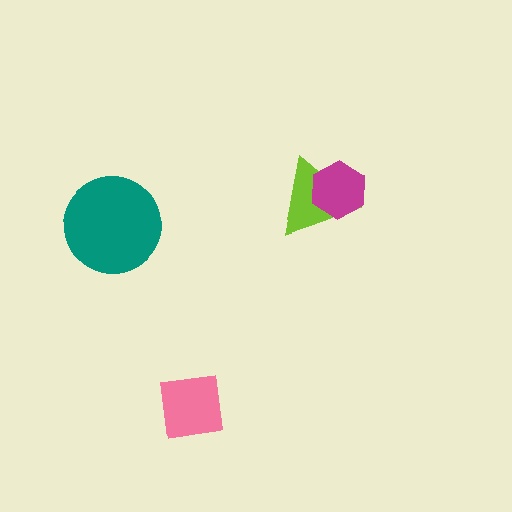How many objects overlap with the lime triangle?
1 object overlaps with the lime triangle.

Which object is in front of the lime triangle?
The magenta hexagon is in front of the lime triangle.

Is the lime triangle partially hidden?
Yes, it is partially covered by another shape.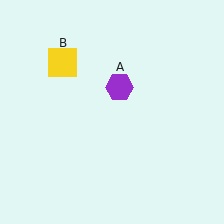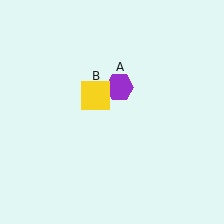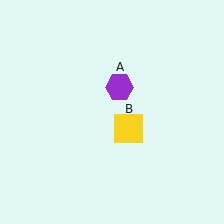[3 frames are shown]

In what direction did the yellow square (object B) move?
The yellow square (object B) moved down and to the right.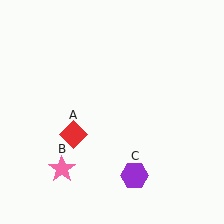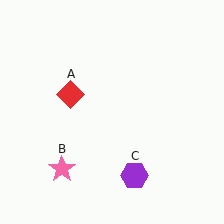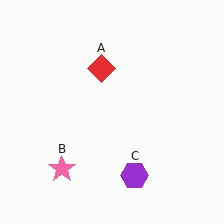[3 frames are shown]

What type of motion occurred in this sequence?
The red diamond (object A) rotated clockwise around the center of the scene.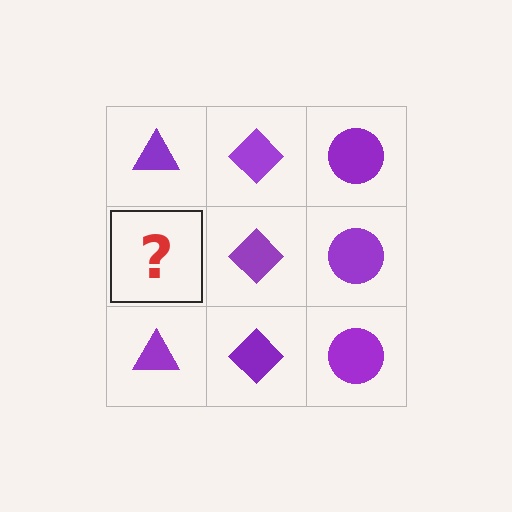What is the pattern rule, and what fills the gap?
The rule is that each column has a consistent shape. The gap should be filled with a purple triangle.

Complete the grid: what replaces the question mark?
The question mark should be replaced with a purple triangle.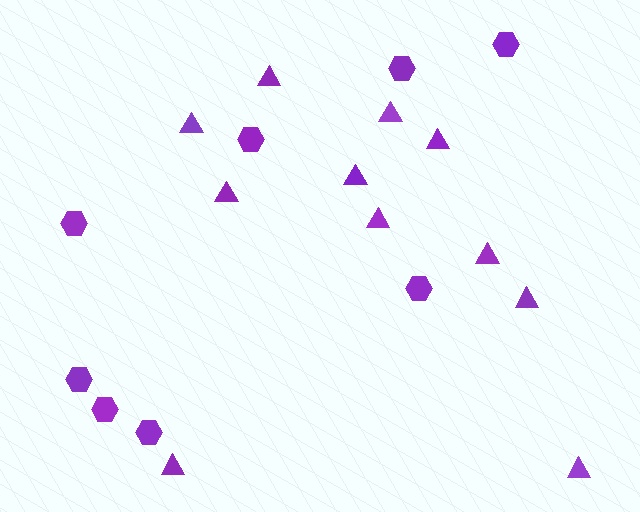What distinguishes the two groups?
There are 2 groups: one group of hexagons (8) and one group of triangles (11).